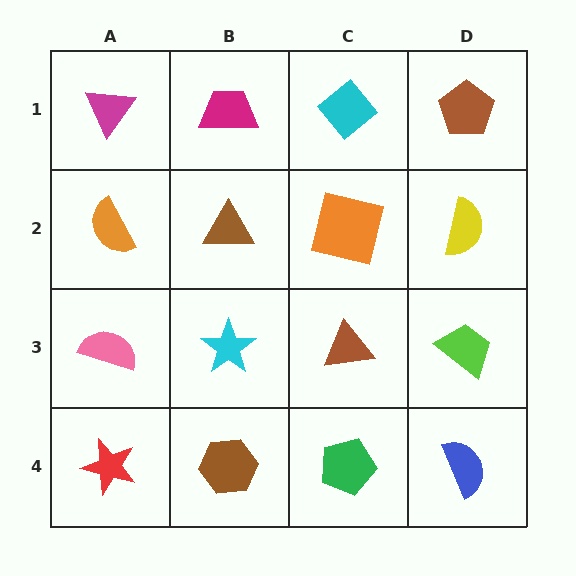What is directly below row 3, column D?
A blue semicircle.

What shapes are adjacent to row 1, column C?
An orange square (row 2, column C), a magenta trapezoid (row 1, column B), a brown pentagon (row 1, column D).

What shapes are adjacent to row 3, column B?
A brown triangle (row 2, column B), a brown hexagon (row 4, column B), a pink semicircle (row 3, column A), a brown triangle (row 3, column C).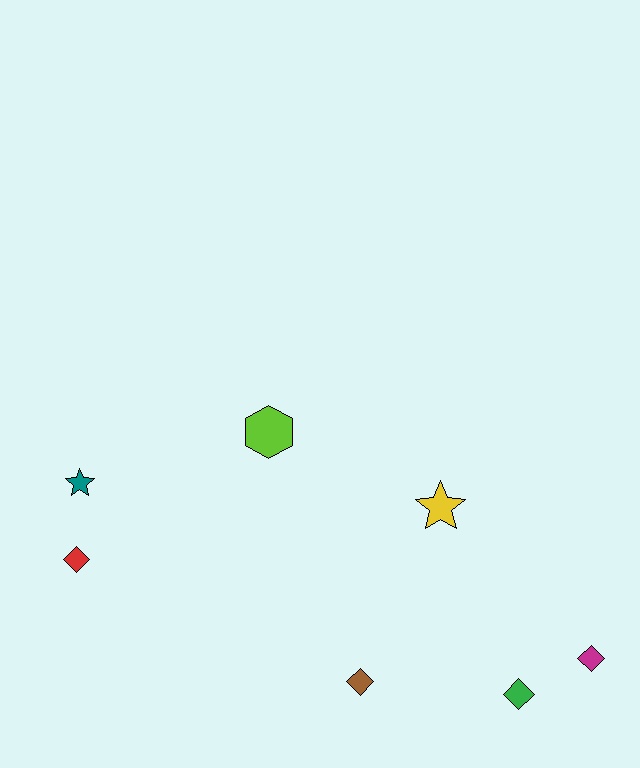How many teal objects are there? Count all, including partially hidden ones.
There is 1 teal object.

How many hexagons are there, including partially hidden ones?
There is 1 hexagon.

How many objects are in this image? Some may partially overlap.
There are 7 objects.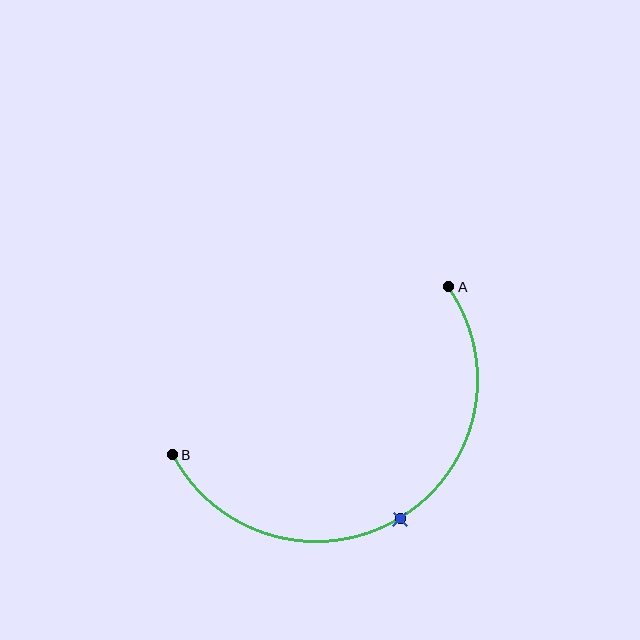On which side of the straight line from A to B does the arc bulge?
The arc bulges below the straight line connecting A and B.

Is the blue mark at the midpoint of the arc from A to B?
Yes. The blue mark lies on the arc at equal arc-length from both A and B — it is the arc midpoint.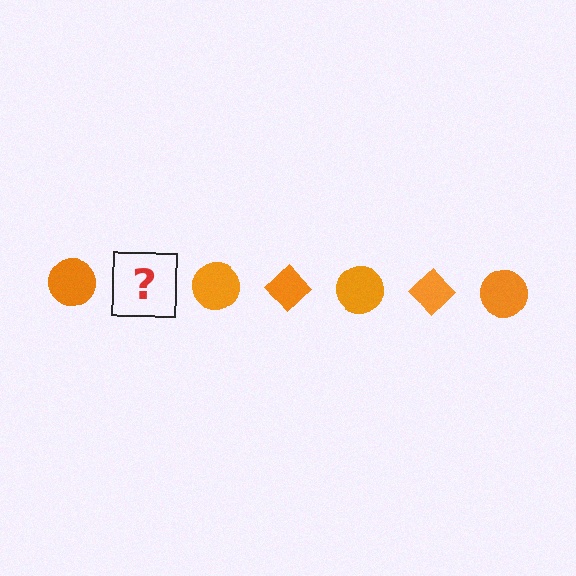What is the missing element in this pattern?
The missing element is an orange diamond.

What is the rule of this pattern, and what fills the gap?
The rule is that the pattern cycles through circle, diamond shapes in orange. The gap should be filled with an orange diamond.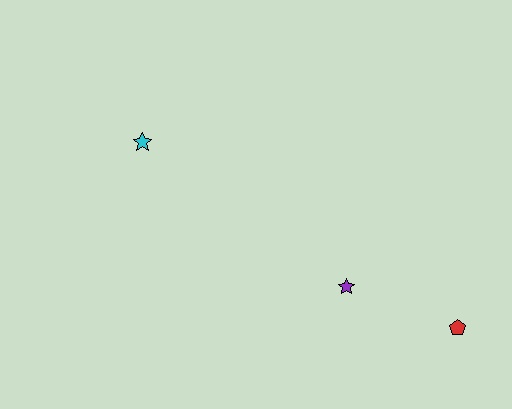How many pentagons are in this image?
There is 1 pentagon.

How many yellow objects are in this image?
There are no yellow objects.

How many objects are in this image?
There are 3 objects.